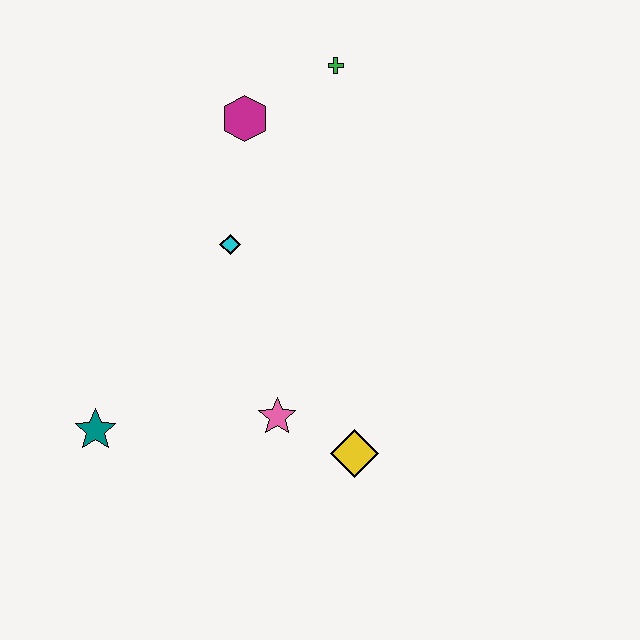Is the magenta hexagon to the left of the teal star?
No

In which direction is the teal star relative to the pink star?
The teal star is to the left of the pink star.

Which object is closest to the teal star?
The pink star is closest to the teal star.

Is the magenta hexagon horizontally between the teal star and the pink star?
Yes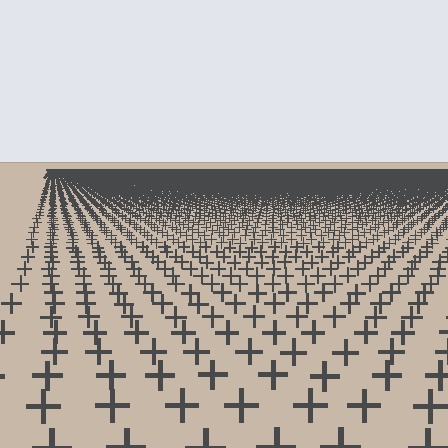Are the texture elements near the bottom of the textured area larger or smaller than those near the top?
Larger. Near the bottom, elements are closer to the viewer and appear at a bigger on-screen size.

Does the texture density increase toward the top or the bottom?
Density increases toward the top.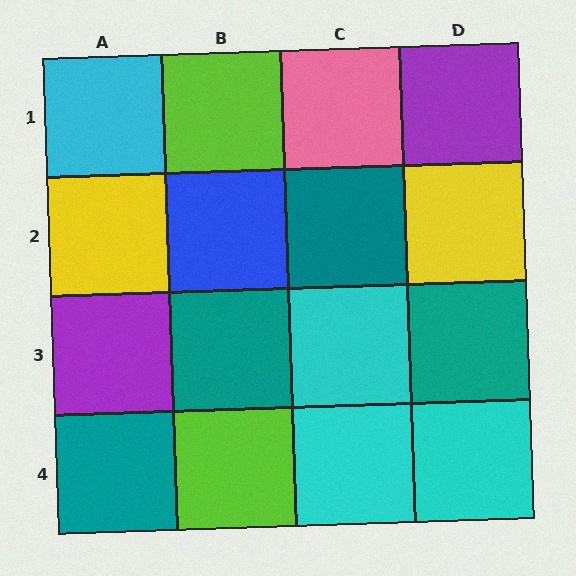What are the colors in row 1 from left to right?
Cyan, lime, pink, purple.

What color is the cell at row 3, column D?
Teal.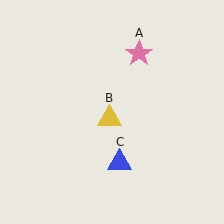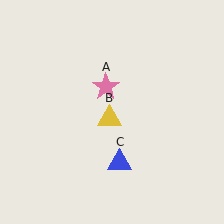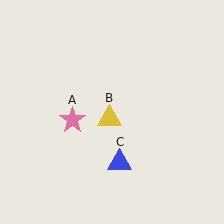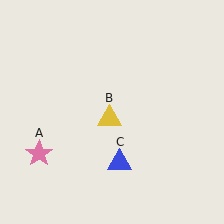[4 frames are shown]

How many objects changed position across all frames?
1 object changed position: pink star (object A).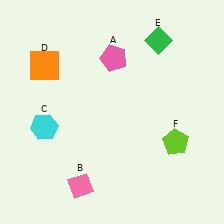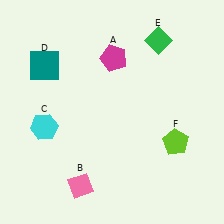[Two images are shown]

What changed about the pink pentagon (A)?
In Image 1, A is pink. In Image 2, it changed to magenta.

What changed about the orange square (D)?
In Image 1, D is orange. In Image 2, it changed to teal.